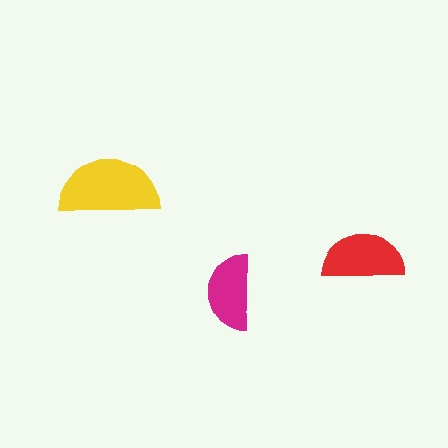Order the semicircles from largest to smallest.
the yellow one, the red one, the magenta one.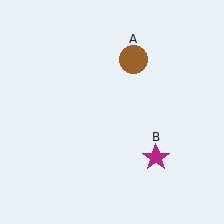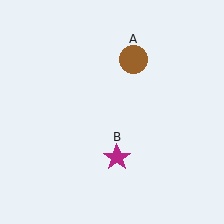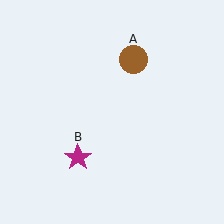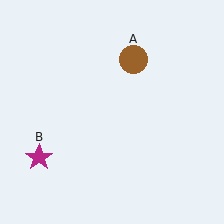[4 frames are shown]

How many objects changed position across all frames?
1 object changed position: magenta star (object B).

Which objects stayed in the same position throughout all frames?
Brown circle (object A) remained stationary.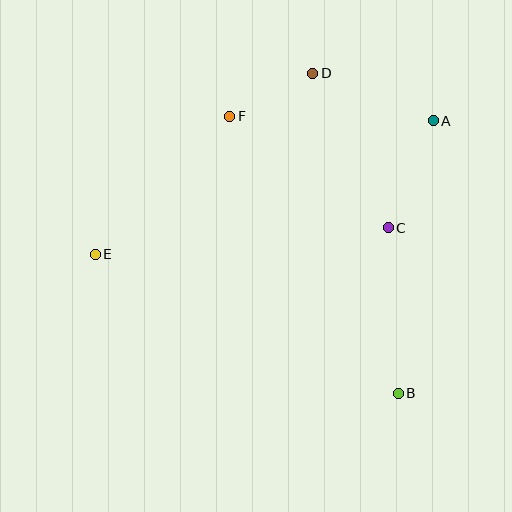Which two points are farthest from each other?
Points A and E are farthest from each other.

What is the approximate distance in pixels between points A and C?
The distance between A and C is approximately 116 pixels.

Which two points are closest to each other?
Points D and F are closest to each other.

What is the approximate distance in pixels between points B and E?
The distance between B and E is approximately 334 pixels.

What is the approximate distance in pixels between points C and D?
The distance between C and D is approximately 172 pixels.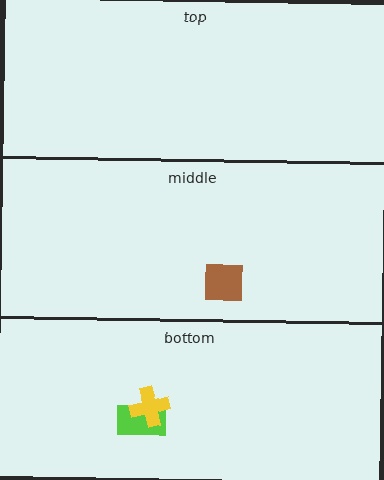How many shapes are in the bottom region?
2.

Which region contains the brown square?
The middle region.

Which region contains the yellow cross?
The bottom region.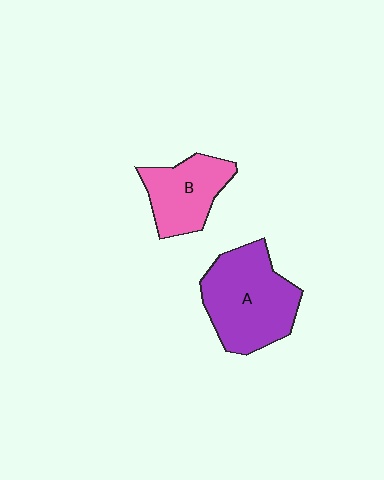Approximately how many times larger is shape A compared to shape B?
Approximately 1.5 times.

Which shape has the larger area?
Shape A (purple).